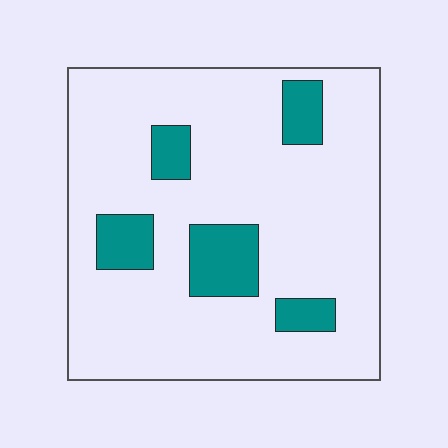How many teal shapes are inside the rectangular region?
5.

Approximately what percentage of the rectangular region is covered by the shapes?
Approximately 15%.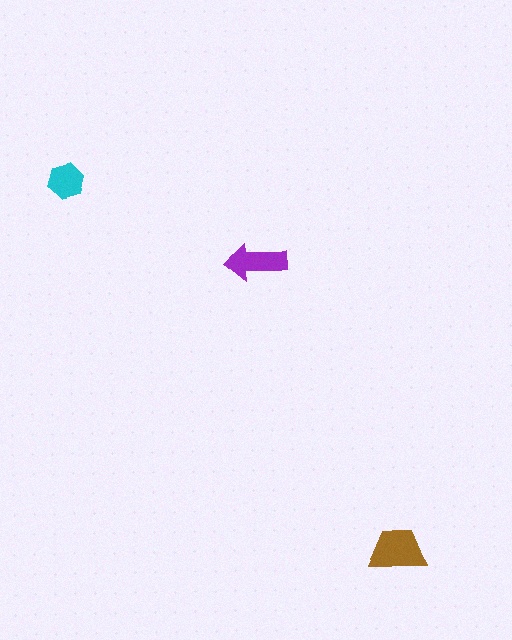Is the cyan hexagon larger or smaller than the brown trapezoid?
Smaller.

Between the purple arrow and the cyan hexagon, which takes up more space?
The purple arrow.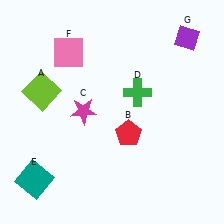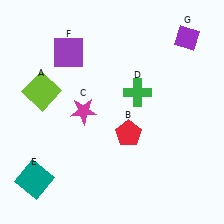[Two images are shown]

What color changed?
The square (F) changed from pink in Image 1 to purple in Image 2.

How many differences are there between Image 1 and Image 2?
There is 1 difference between the two images.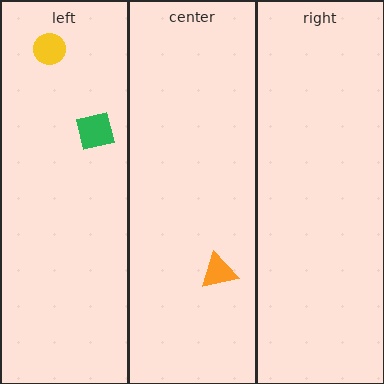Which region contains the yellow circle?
The left region.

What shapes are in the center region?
The orange triangle.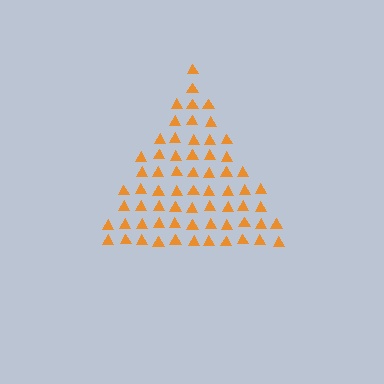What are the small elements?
The small elements are triangles.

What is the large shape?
The large shape is a triangle.